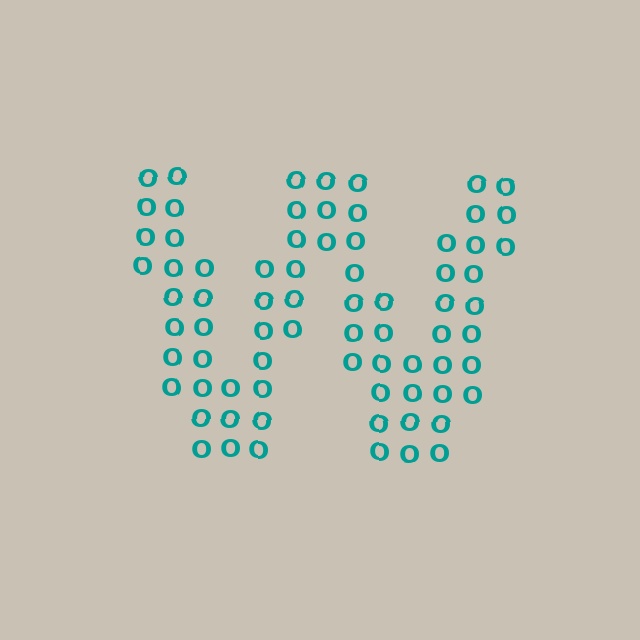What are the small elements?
The small elements are letter O's.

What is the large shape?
The large shape is the letter W.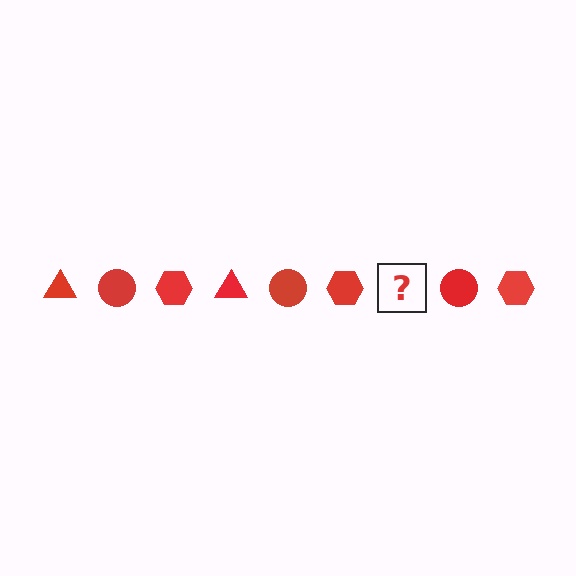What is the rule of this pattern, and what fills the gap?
The rule is that the pattern cycles through triangle, circle, hexagon shapes in red. The gap should be filled with a red triangle.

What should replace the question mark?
The question mark should be replaced with a red triangle.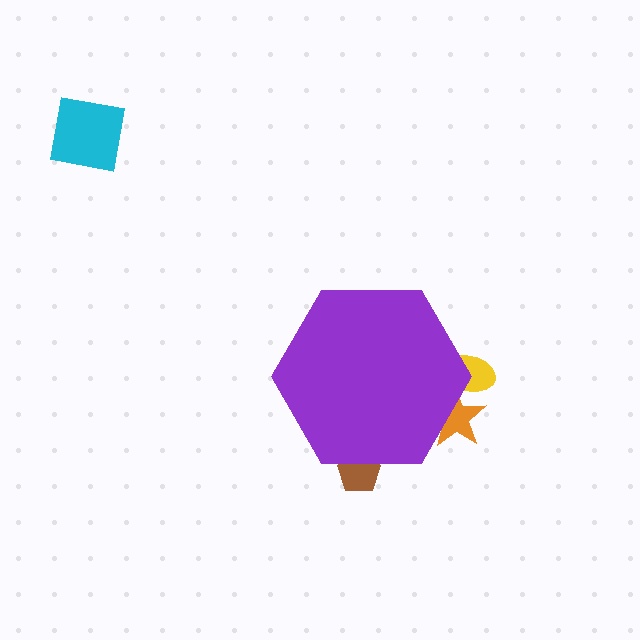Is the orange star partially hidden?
Yes, the orange star is partially hidden behind the purple hexagon.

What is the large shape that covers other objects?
A purple hexagon.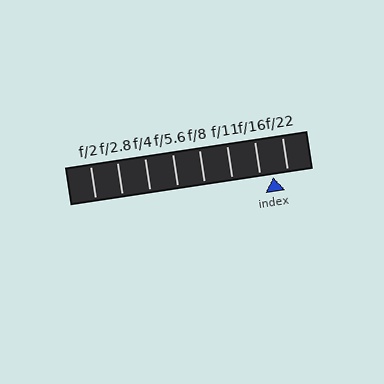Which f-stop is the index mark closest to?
The index mark is closest to f/16.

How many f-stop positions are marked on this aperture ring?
There are 8 f-stop positions marked.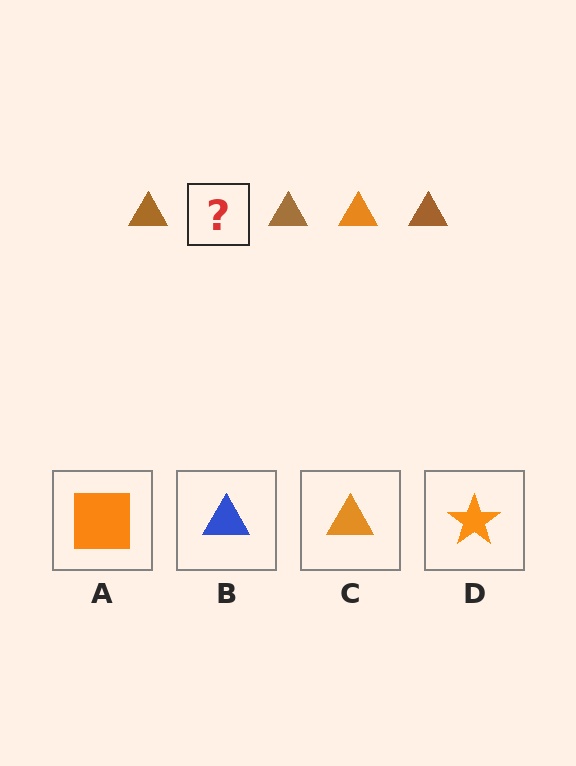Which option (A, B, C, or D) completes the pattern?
C.